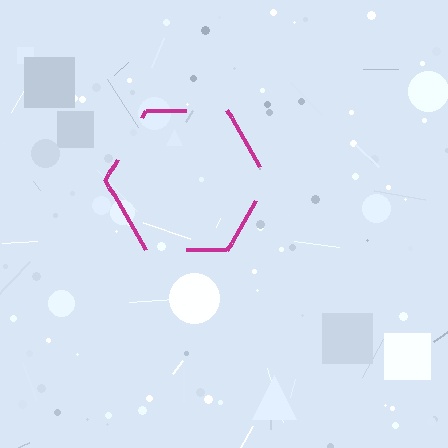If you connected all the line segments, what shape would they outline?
They would outline a hexagon.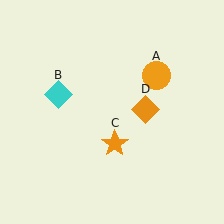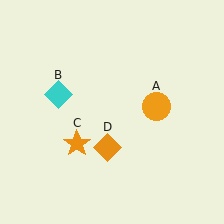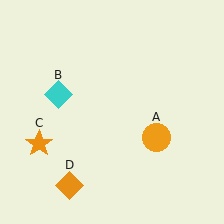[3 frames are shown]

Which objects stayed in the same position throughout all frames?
Cyan diamond (object B) remained stationary.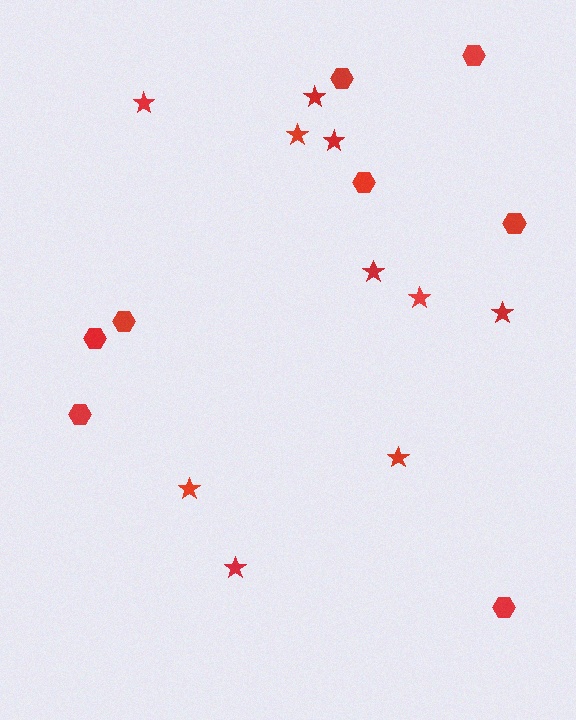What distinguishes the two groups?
There are 2 groups: one group of stars (10) and one group of hexagons (8).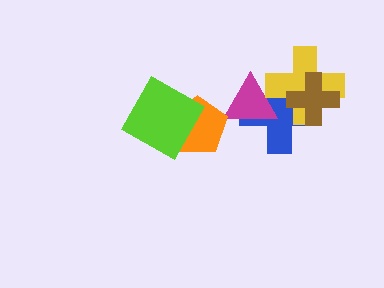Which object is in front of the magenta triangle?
The yellow cross is in front of the magenta triangle.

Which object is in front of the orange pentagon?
The lime square is in front of the orange pentagon.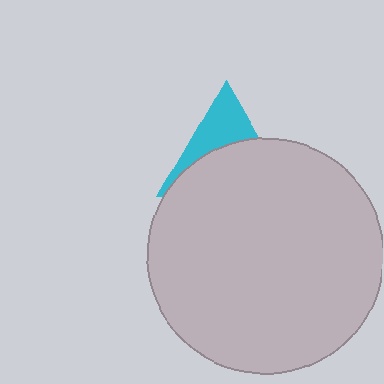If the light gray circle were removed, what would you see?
You would see the complete cyan triangle.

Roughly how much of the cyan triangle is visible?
A small part of it is visible (roughly 38%).